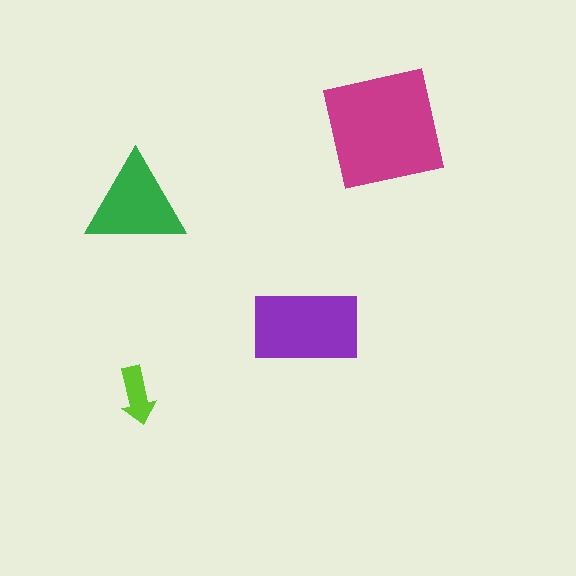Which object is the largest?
The magenta square.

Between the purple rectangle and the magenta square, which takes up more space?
The magenta square.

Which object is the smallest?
The lime arrow.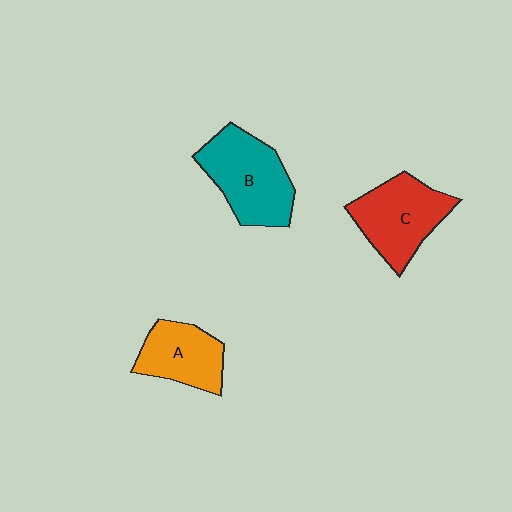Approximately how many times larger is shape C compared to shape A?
Approximately 1.3 times.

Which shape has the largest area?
Shape B (teal).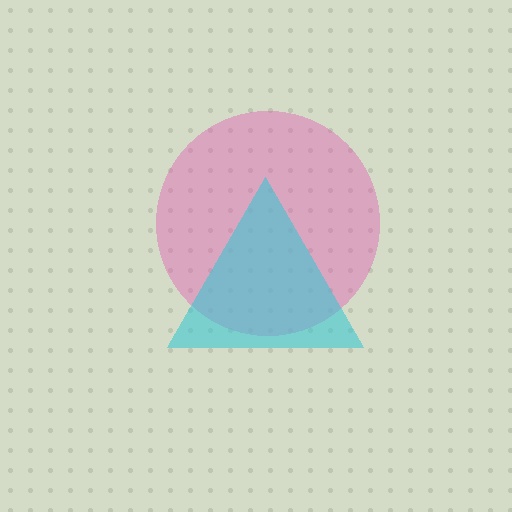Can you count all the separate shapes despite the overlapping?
Yes, there are 2 separate shapes.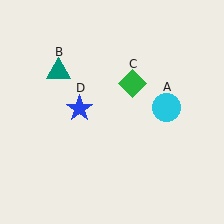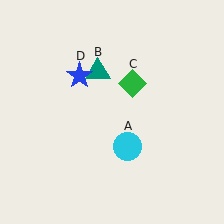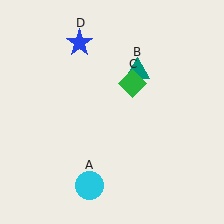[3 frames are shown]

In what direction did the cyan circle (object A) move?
The cyan circle (object A) moved down and to the left.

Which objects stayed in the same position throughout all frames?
Green diamond (object C) remained stationary.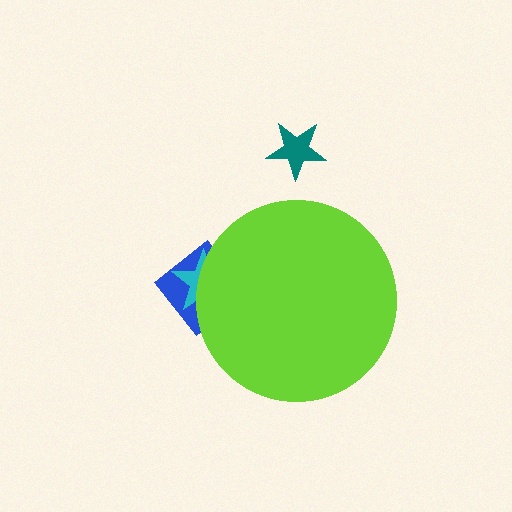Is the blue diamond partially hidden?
Yes, the blue diamond is partially hidden behind the lime circle.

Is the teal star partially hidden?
No, the teal star is fully visible.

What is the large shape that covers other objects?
A lime circle.